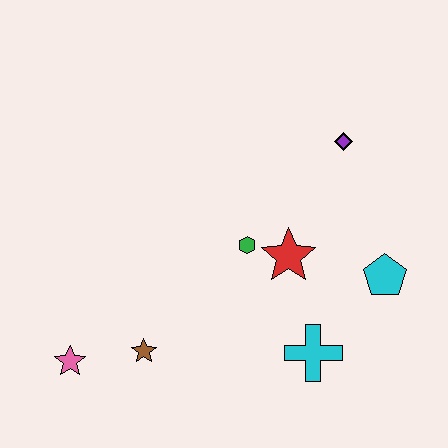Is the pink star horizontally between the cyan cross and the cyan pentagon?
No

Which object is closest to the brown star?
The pink star is closest to the brown star.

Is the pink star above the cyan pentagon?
No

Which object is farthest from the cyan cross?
The pink star is farthest from the cyan cross.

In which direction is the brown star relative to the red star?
The brown star is to the left of the red star.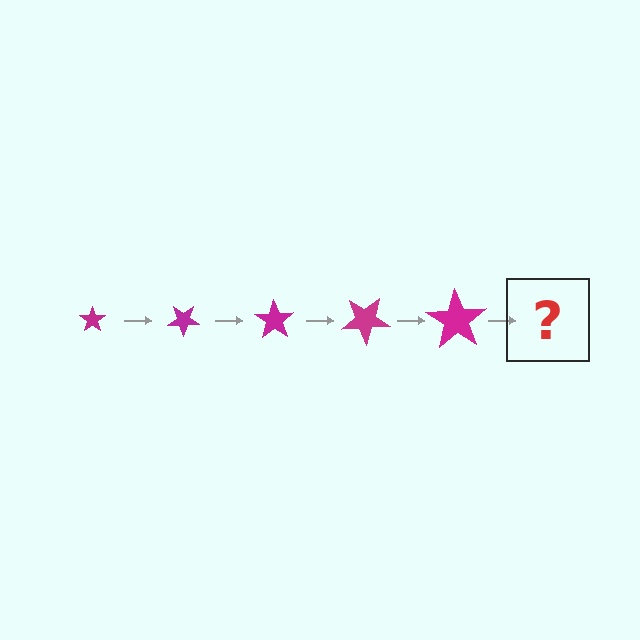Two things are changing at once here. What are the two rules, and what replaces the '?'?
The two rules are that the star grows larger each step and it rotates 35 degrees each step. The '?' should be a star, larger than the previous one and rotated 175 degrees from the start.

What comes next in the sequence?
The next element should be a star, larger than the previous one and rotated 175 degrees from the start.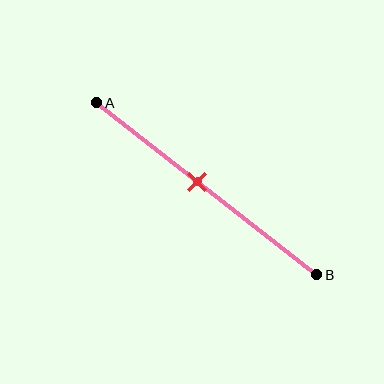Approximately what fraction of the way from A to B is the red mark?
The red mark is approximately 45% of the way from A to B.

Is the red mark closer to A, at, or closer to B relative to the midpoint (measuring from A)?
The red mark is closer to point A than the midpoint of segment AB.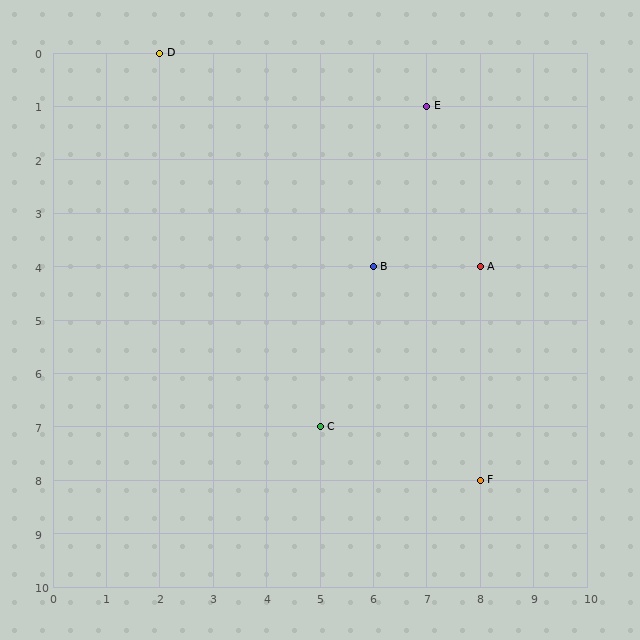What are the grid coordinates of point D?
Point D is at grid coordinates (2, 0).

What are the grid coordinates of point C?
Point C is at grid coordinates (5, 7).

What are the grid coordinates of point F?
Point F is at grid coordinates (8, 8).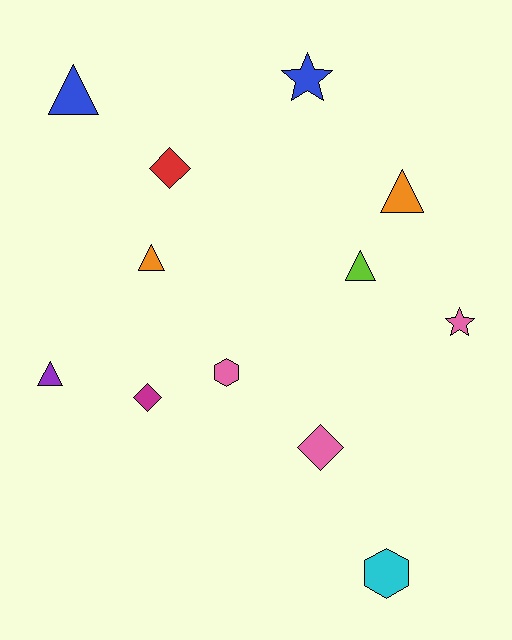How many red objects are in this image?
There is 1 red object.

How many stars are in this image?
There are 2 stars.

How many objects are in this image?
There are 12 objects.